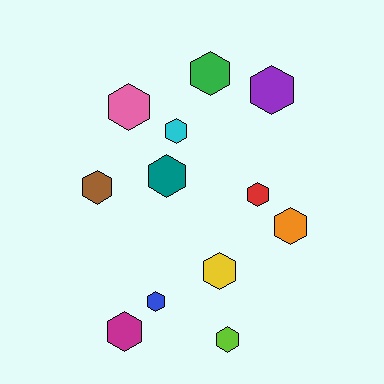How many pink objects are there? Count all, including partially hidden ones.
There is 1 pink object.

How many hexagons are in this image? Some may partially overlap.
There are 12 hexagons.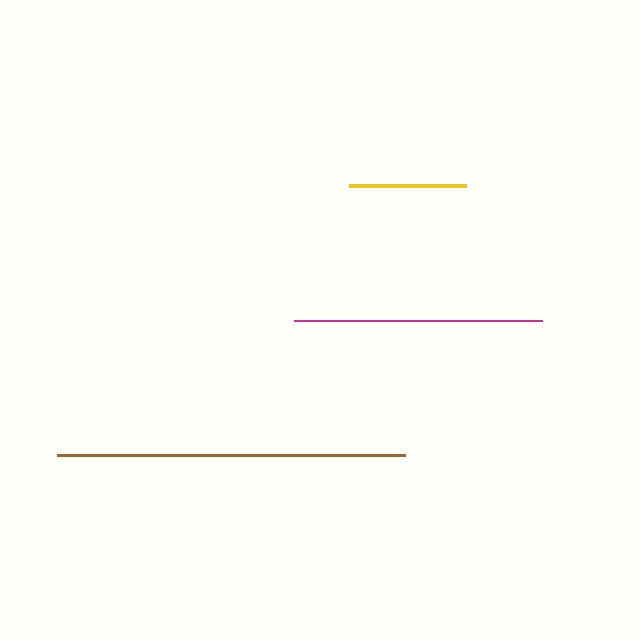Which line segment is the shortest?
The yellow line is the shortest at approximately 117 pixels.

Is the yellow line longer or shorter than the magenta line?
The magenta line is longer than the yellow line.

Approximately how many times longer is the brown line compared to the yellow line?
The brown line is approximately 3.0 times the length of the yellow line.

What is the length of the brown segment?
The brown segment is approximately 348 pixels long.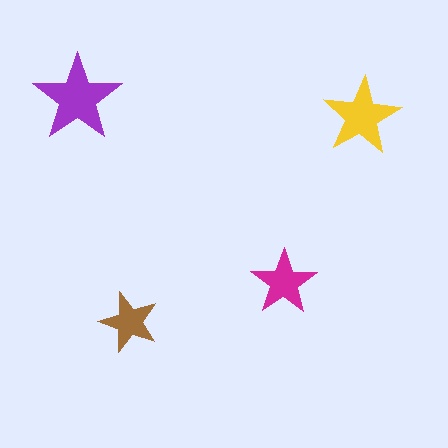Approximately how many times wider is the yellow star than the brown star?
About 1.5 times wider.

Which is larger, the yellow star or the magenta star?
The yellow one.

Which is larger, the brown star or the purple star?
The purple one.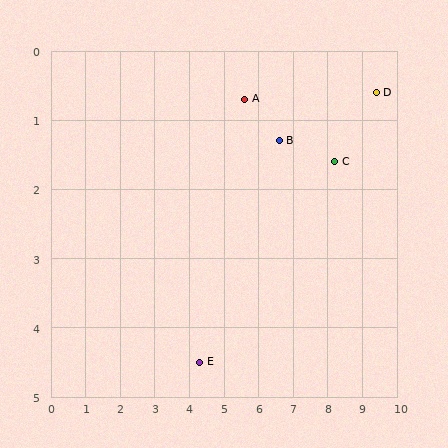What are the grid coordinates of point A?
Point A is at approximately (5.6, 0.7).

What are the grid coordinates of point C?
Point C is at approximately (8.2, 1.6).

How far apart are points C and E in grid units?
Points C and E are about 4.9 grid units apart.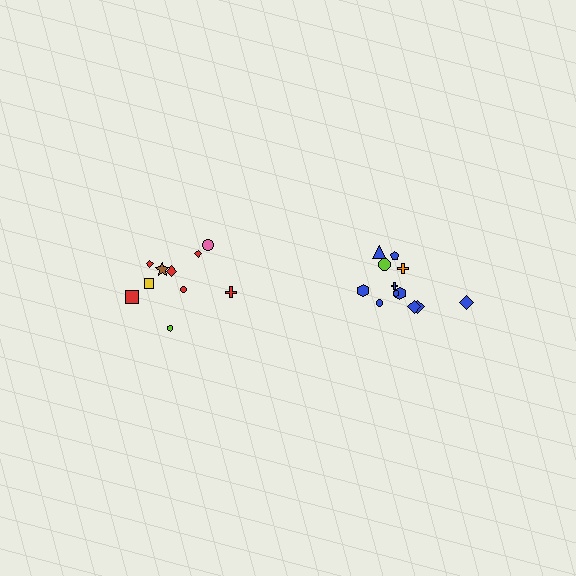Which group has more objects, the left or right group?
The right group.